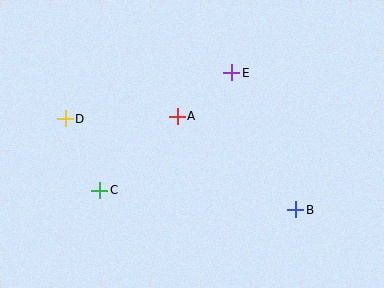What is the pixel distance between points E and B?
The distance between E and B is 151 pixels.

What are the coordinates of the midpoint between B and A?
The midpoint between B and A is at (237, 163).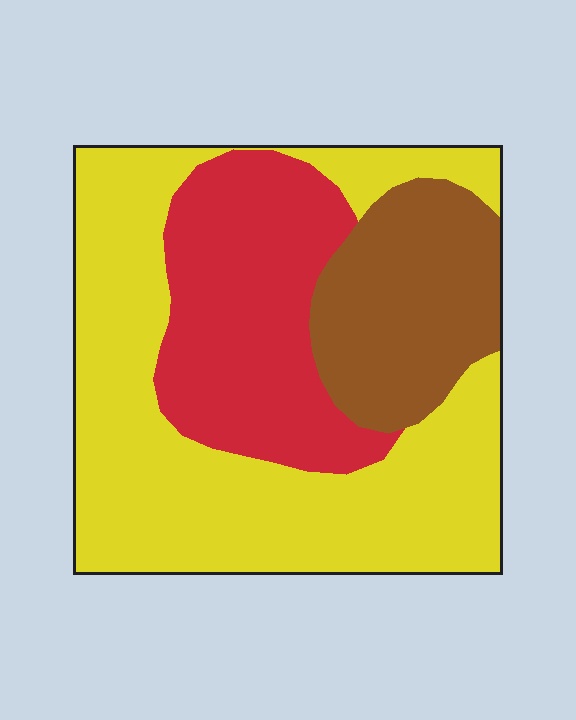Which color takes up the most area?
Yellow, at roughly 55%.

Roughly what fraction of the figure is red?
Red covers about 25% of the figure.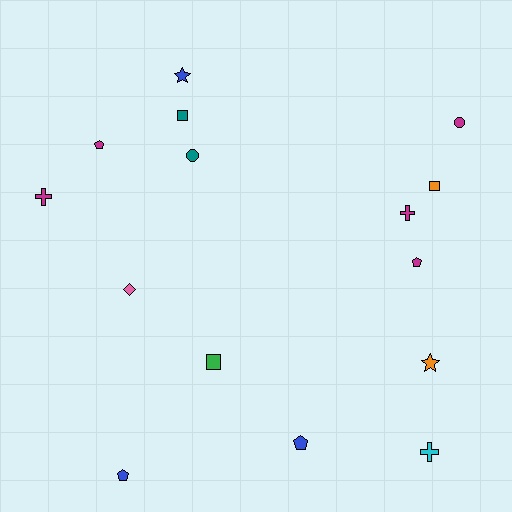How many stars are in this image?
There are 2 stars.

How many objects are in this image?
There are 15 objects.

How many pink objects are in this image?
There is 1 pink object.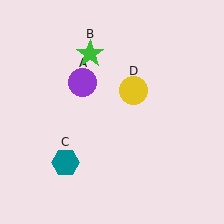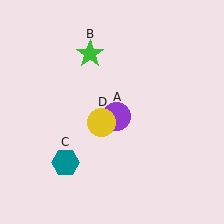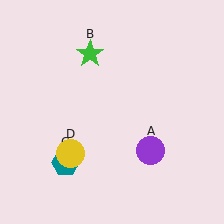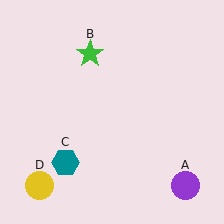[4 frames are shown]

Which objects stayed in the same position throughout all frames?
Green star (object B) and teal hexagon (object C) remained stationary.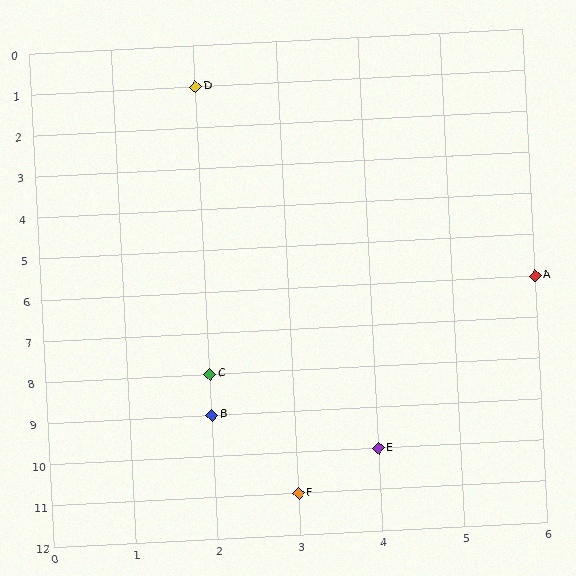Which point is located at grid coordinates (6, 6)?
Point A is at (6, 6).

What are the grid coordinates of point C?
Point C is at grid coordinates (2, 8).